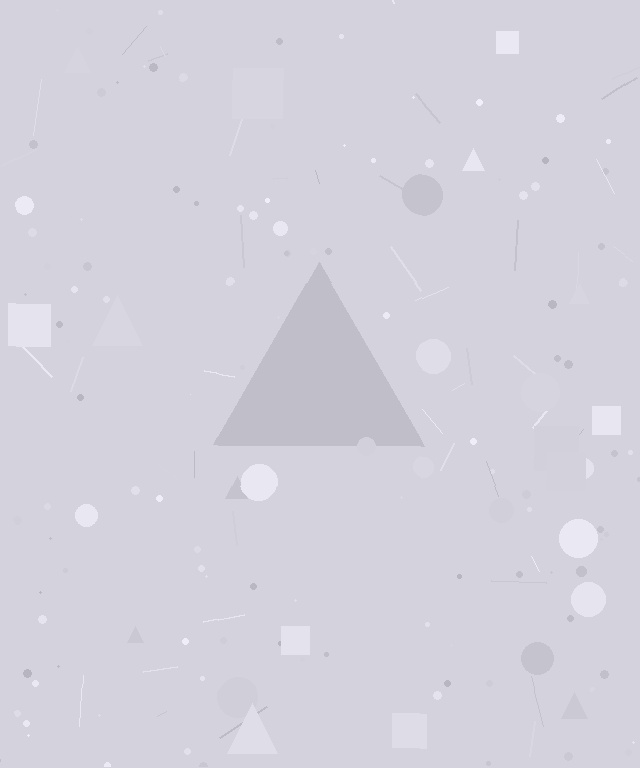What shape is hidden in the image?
A triangle is hidden in the image.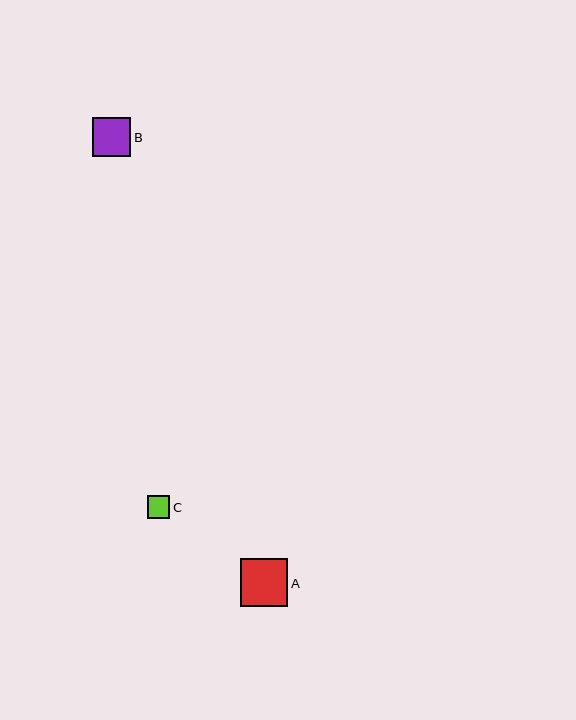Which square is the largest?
Square A is the largest with a size of approximately 48 pixels.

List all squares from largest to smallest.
From largest to smallest: A, B, C.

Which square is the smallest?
Square C is the smallest with a size of approximately 23 pixels.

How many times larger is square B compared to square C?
Square B is approximately 1.7 times the size of square C.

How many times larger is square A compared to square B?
Square A is approximately 1.3 times the size of square B.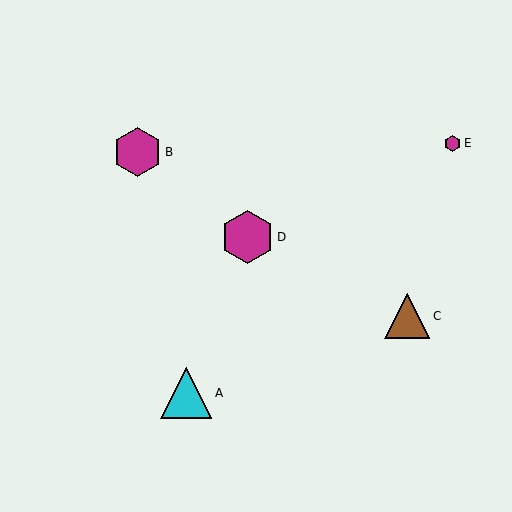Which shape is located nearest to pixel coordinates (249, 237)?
The magenta hexagon (labeled D) at (248, 237) is nearest to that location.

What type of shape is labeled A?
Shape A is a cyan triangle.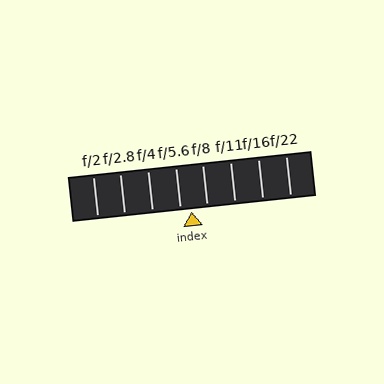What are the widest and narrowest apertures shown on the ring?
The widest aperture shown is f/2 and the narrowest is f/22.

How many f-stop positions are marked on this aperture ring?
There are 8 f-stop positions marked.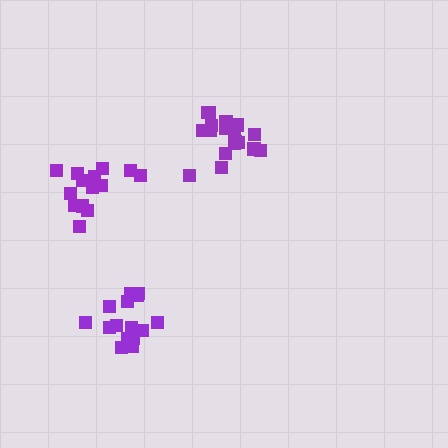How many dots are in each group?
Group 1: 17 dots, Group 2: 19 dots, Group 3: 14 dots (50 total).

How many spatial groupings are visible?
There are 3 spatial groupings.